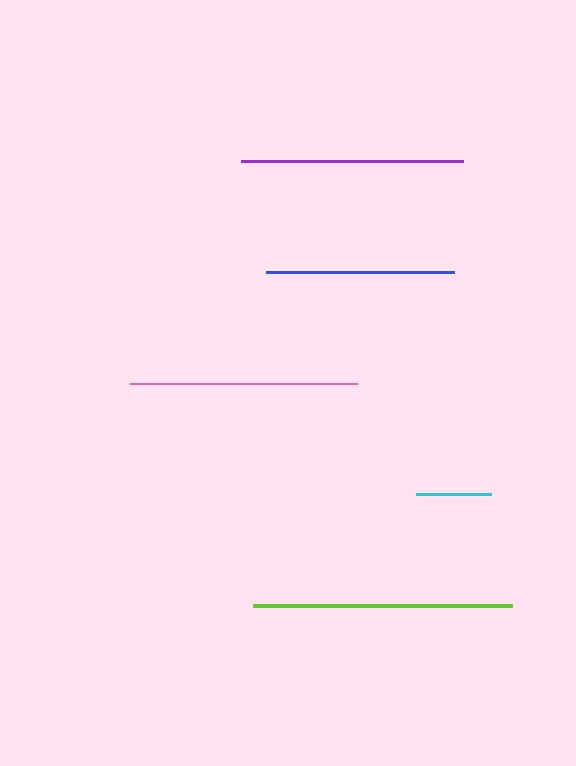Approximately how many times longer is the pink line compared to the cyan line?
The pink line is approximately 3.0 times the length of the cyan line.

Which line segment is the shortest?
The cyan line is the shortest at approximately 75 pixels.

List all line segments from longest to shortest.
From longest to shortest: lime, pink, purple, blue, cyan.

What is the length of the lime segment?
The lime segment is approximately 259 pixels long.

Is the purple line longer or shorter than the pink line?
The pink line is longer than the purple line.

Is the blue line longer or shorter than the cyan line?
The blue line is longer than the cyan line.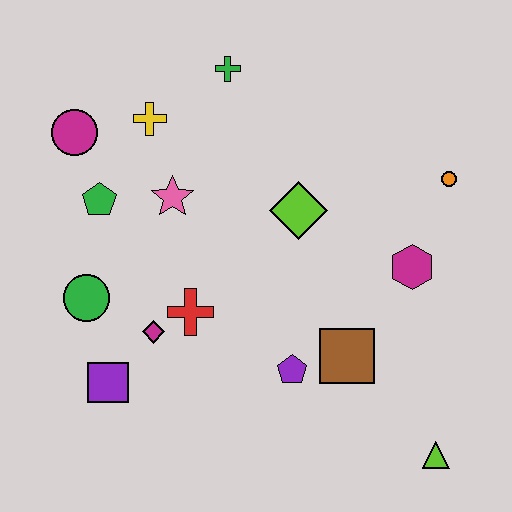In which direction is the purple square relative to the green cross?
The purple square is below the green cross.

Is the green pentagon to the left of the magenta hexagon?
Yes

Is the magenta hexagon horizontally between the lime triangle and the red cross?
Yes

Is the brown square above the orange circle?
No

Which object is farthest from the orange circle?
The purple square is farthest from the orange circle.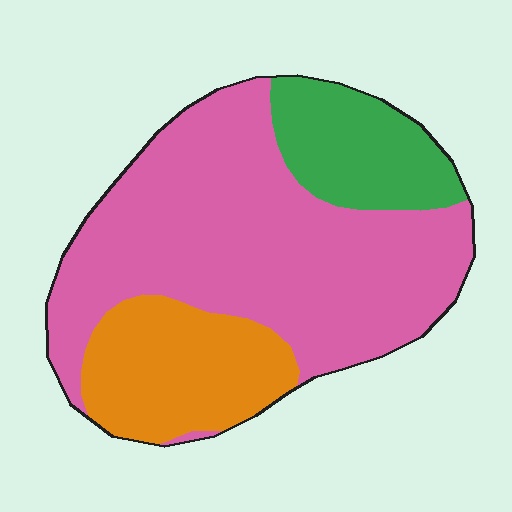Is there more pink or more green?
Pink.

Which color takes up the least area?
Green, at roughly 15%.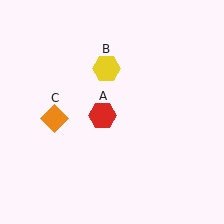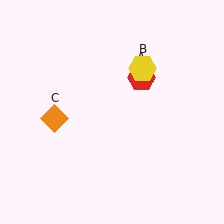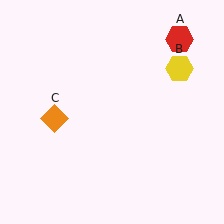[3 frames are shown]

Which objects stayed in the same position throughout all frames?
Orange diamond (object C) remained stationary.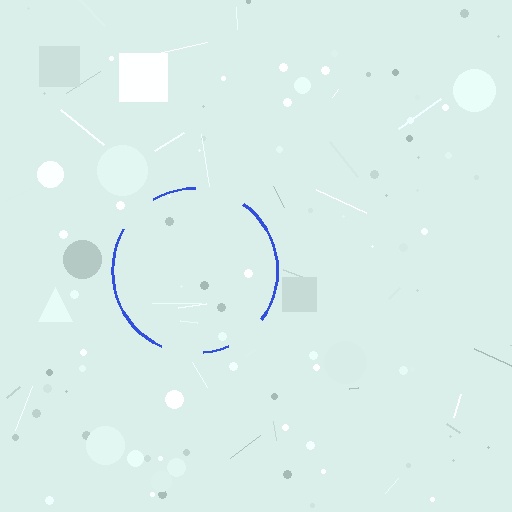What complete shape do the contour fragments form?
The contour fragments form a circle.